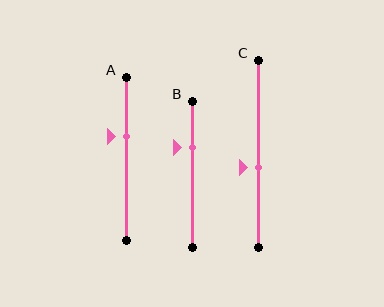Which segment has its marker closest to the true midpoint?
Segment C has its marker closest to the true midpoint.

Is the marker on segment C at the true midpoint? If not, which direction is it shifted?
No, the marker on segment C is shifted downward by about 8% of the segment length.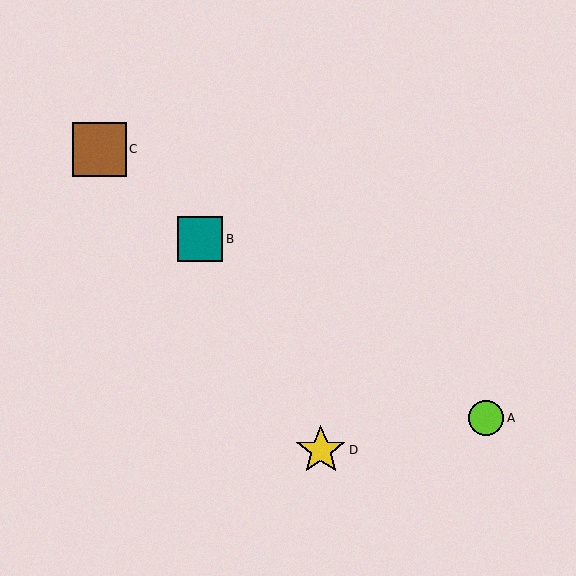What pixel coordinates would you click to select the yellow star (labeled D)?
Click at (321, 450) to select the yellow star D.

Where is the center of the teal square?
The center of the teal square is at (200, 239).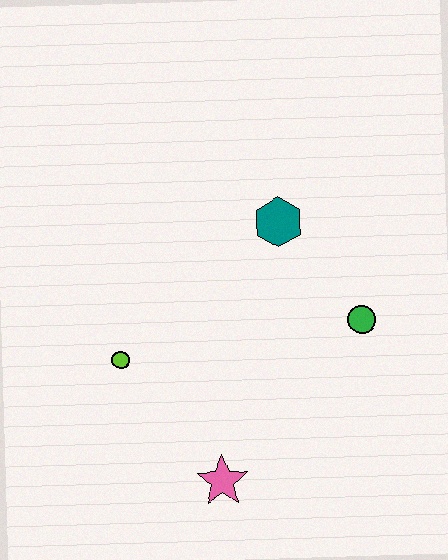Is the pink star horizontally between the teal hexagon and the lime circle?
Yes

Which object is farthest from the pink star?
The teal hexagon is farthest from the pink star.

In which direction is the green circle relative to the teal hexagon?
The green circle is below the teal hexagon.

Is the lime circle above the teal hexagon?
No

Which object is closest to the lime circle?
The pink star is closest to the lime circle.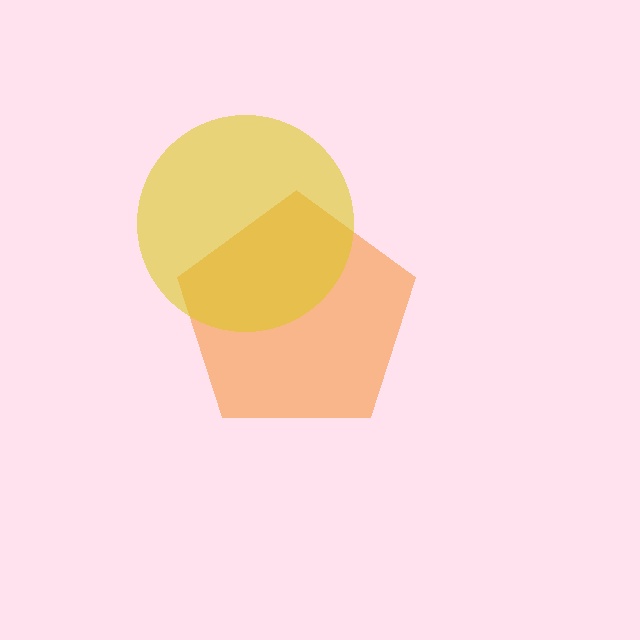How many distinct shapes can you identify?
There are 2 distinct shapes: an orange pentagon, a yellow circle.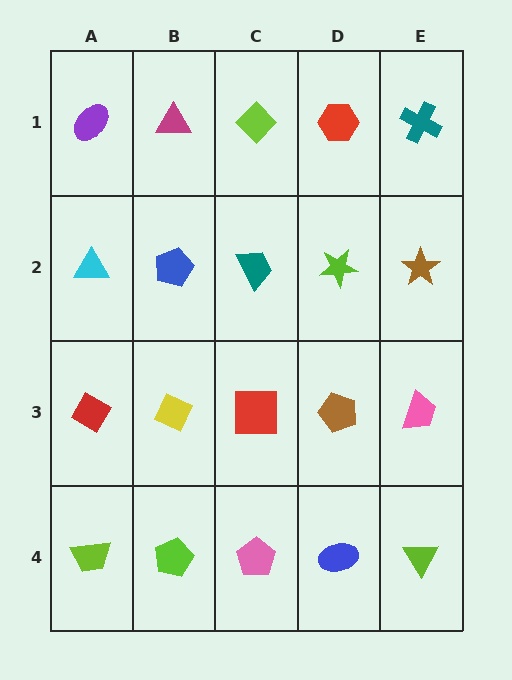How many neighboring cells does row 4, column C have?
3.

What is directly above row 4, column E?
A pink trapezoid.